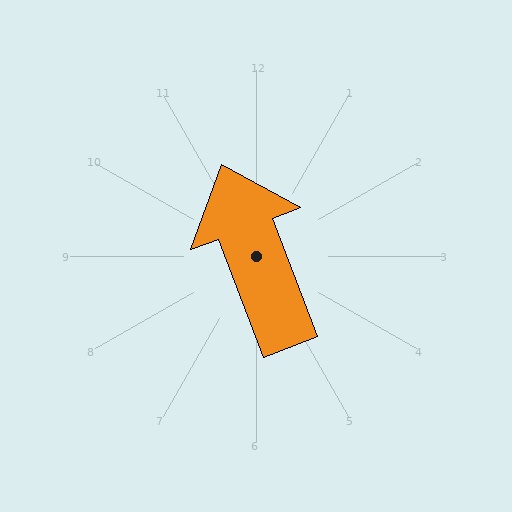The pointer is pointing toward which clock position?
Roughly 11 o'clock.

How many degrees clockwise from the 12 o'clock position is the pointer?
Approximately 339 degrees.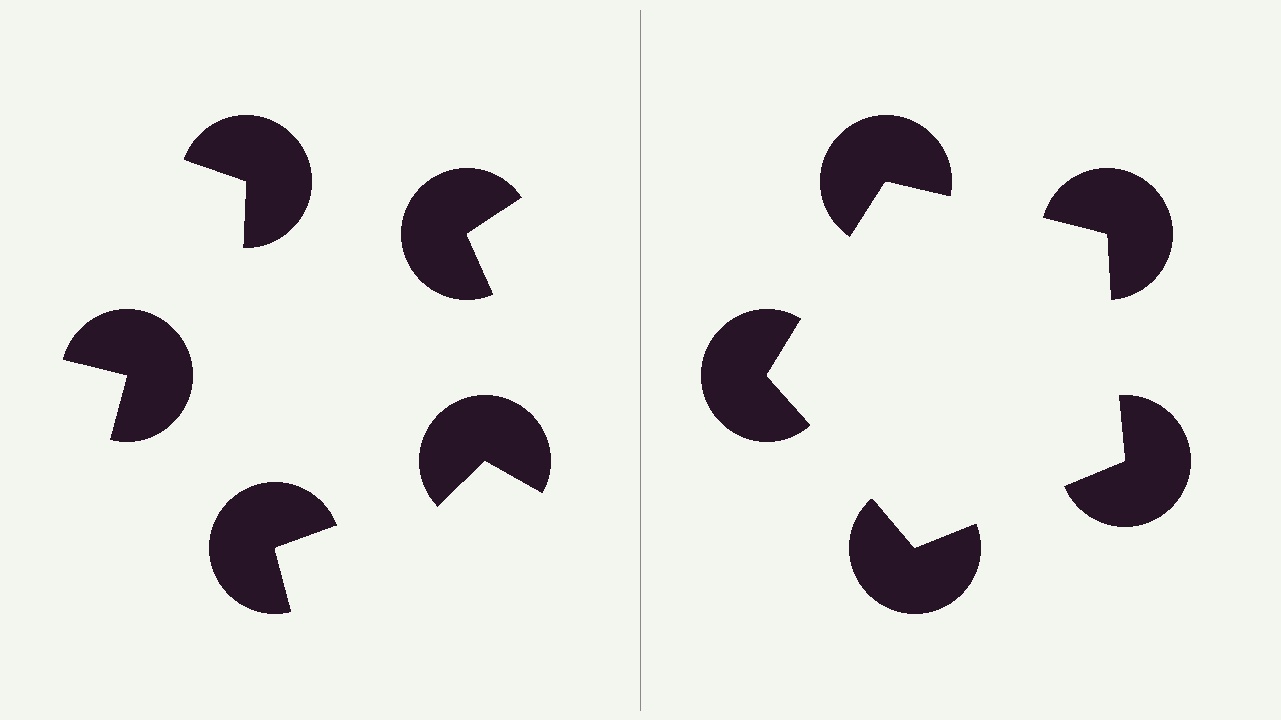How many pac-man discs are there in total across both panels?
10 — 5 on each side.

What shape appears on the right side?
An illusory pentagon.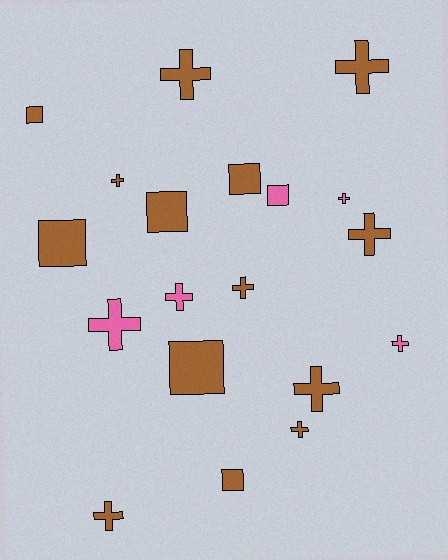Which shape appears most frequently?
Cross, with 12 objects.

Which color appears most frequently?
Brown, with 14 objects.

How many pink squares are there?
There is 1 pink square.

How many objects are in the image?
There are 19 objects.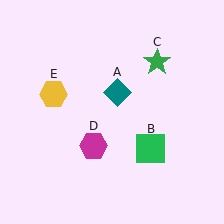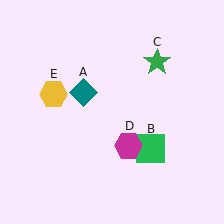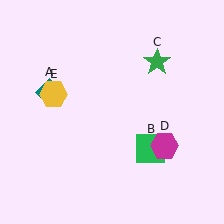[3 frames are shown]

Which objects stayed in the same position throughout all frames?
Green square (object B) and green star (object C) and yellow hexagon (object E) remained stationary.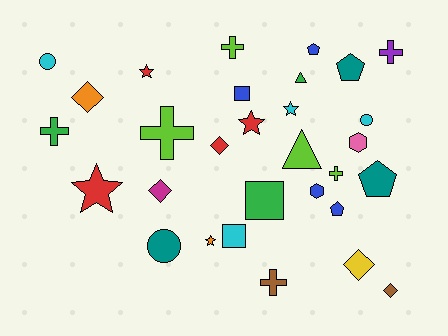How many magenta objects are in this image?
There is 1 magenta object.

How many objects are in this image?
There are 30 objects.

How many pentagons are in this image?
There are 4 pentagons.